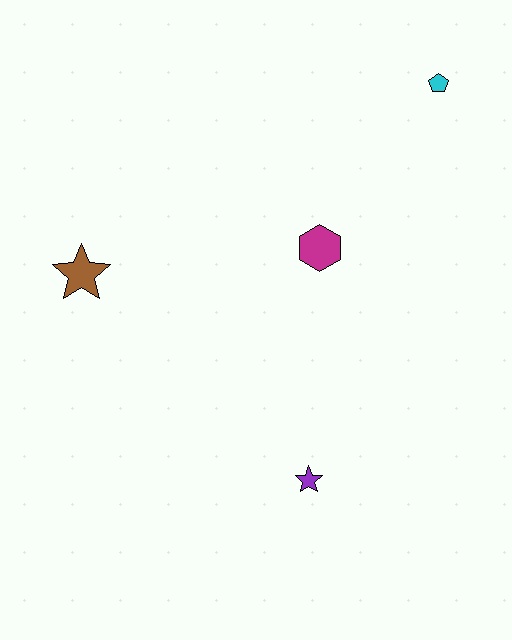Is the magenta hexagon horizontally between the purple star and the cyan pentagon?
Yes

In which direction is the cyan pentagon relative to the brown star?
The cyan pentagon is to the right of the brown star.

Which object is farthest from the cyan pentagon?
The purple star is farthest from the cyan pentagon.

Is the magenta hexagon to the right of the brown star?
Yes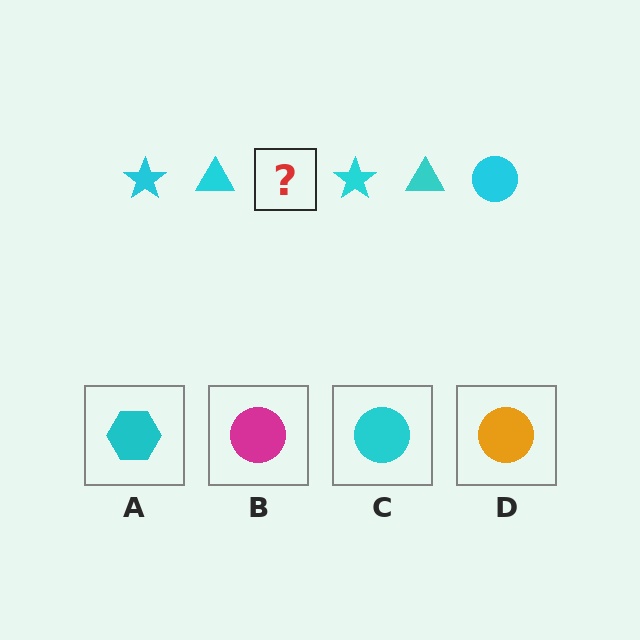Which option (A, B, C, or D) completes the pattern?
C.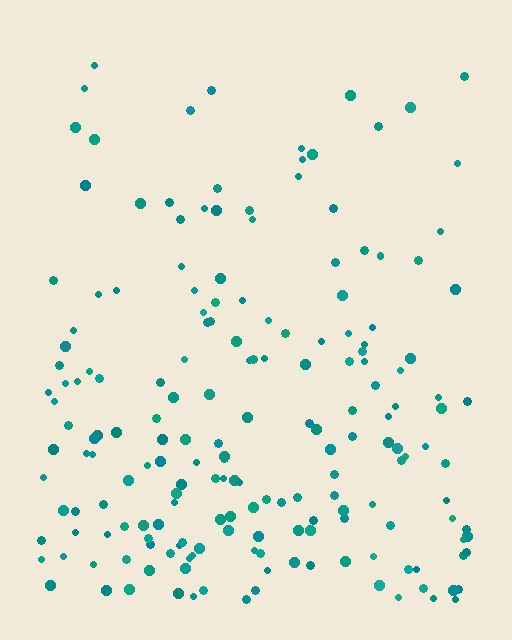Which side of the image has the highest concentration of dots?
The bottom.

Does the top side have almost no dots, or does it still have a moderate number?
Still a moderate number, just noticeably fewer than the bottom.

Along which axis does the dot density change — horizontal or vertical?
Vertical.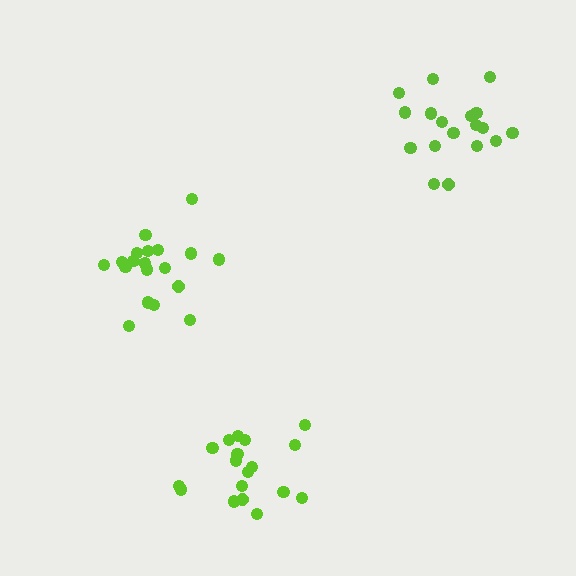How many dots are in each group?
Group 1: 19 dots, Group 2: 18 dots, Group 3: 18 dots (55 total).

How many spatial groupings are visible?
There are 3 spatial groupings.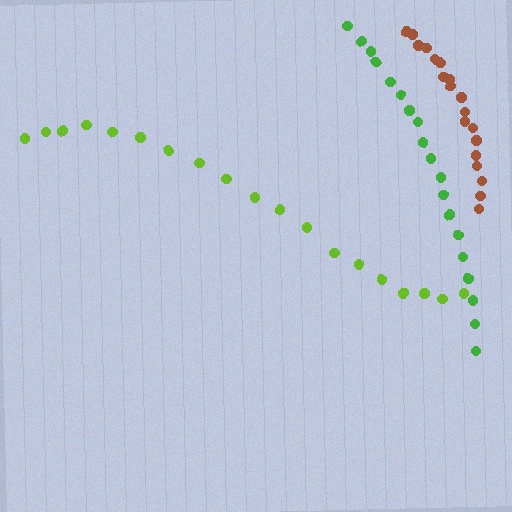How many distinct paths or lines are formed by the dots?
There are 3 distinct paths.